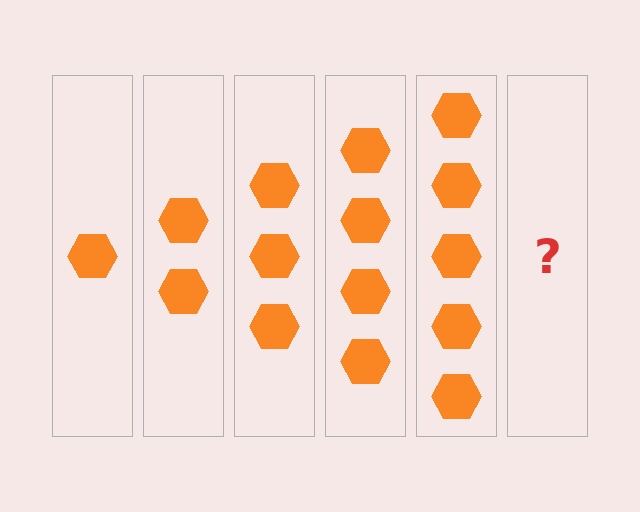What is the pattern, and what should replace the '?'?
The pattern is that each step adds one more hexagon. The '?' should be 6 hexagons.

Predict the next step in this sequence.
The next step is 6 hexagons.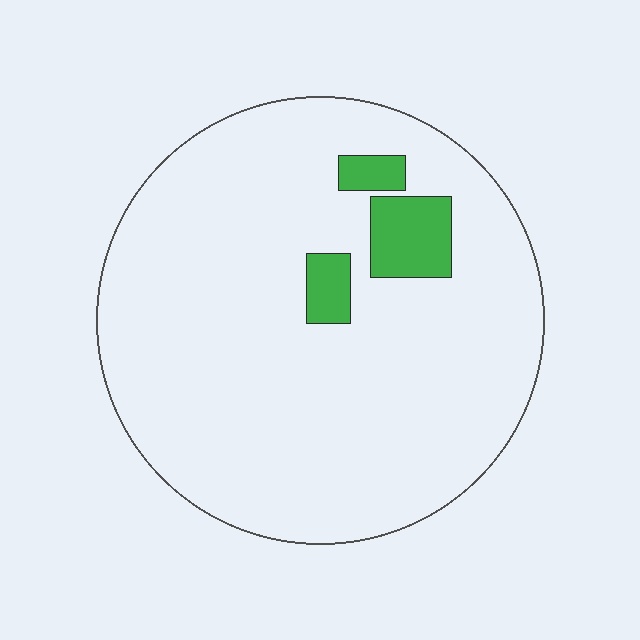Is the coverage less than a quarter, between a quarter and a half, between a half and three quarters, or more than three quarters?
Less than a quarter.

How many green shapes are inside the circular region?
3.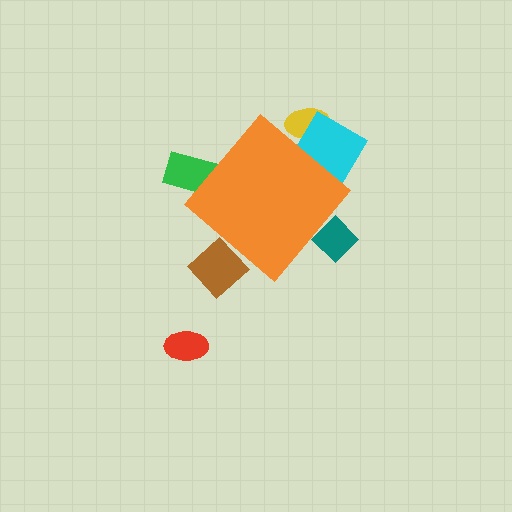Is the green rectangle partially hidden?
Yes, the green rectangle is partially hidden behind the orange diamond.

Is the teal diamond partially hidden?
Yes, the teal diamond is partially hidden behind the orange diamond.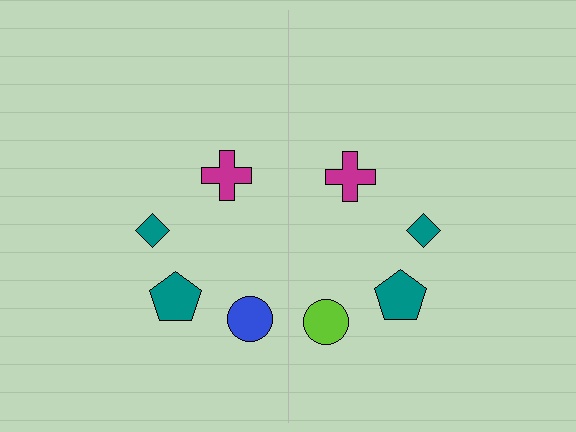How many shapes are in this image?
There are 8 shapes in this image.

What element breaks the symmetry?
The lime circle on the right side breaks the symmetry — its mirror counterpart is blue.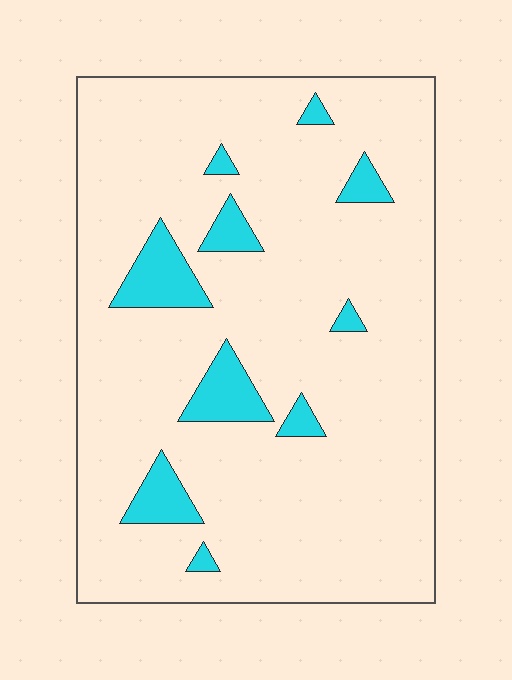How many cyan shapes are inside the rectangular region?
10.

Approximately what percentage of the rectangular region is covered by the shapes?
Approximately 10%.